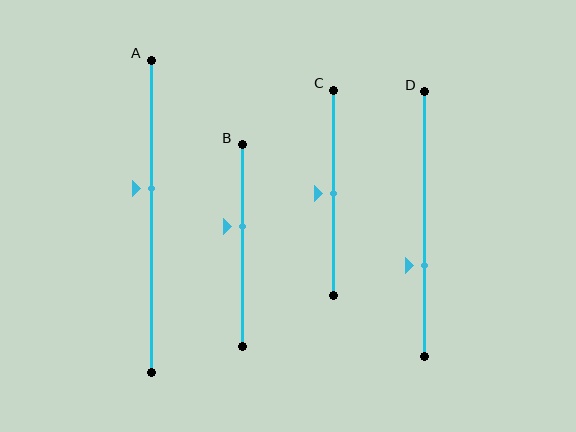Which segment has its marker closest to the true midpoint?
Segment C has its marker closest to the true midpoint.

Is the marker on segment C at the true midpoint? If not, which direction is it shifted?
Yes, the marker on segment C is at the true midpoint.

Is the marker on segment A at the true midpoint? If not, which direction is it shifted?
No, the marker on segment A is shifted upward by about 9% of the segment length.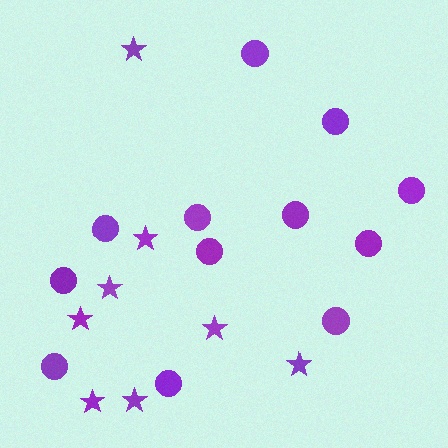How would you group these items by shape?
There are 2 groups: one group of circles (12) and one group of stars (8).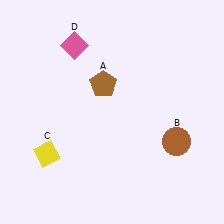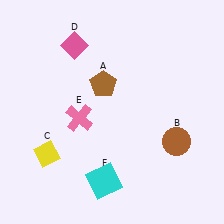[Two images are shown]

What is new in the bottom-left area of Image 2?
A cyan square (F) was added in the bottom-left area of Image 2.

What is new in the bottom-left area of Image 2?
A pink cross (E) was added in the bottom-left area of Image 2.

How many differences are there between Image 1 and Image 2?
There are 2 differences between the two images.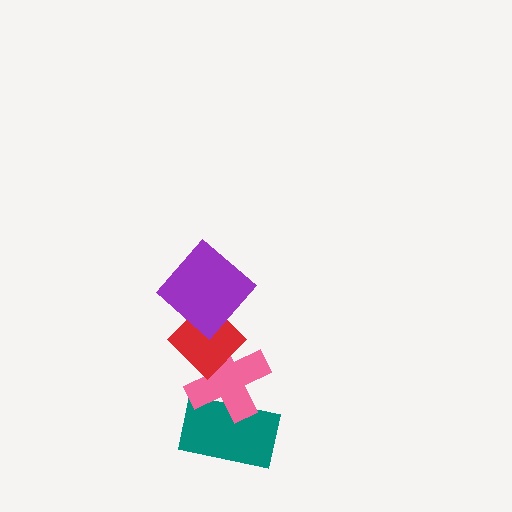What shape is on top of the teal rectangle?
The pink cross is on top of the teal rectangle.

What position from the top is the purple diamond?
The purple diamond is 1st from the top.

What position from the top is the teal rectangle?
The teal rectangle is 4th from the top.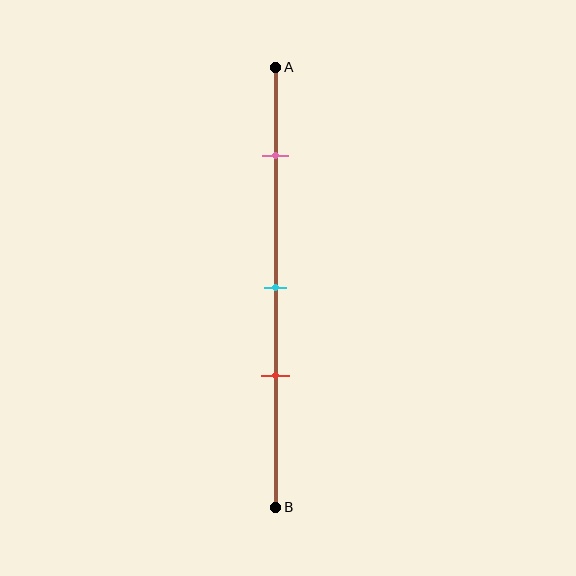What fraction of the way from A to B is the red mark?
The red mark is approximately 70% (0.7) of the way from A to B.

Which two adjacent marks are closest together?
The cyan and red marks are the closest adjacent pair.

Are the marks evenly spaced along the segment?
No, the marks are not evenly spaced.